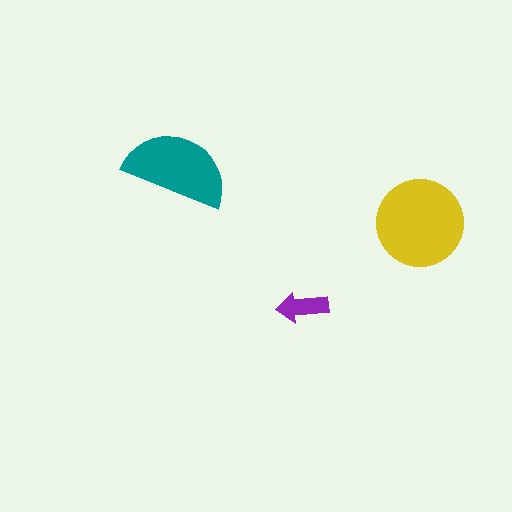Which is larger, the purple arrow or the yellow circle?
The yellow circle.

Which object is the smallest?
The purple arrow.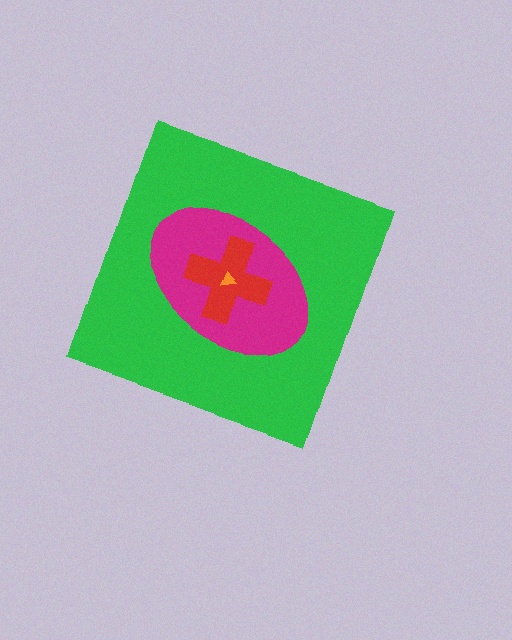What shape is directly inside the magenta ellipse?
The red cross.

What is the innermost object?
The orange triangle.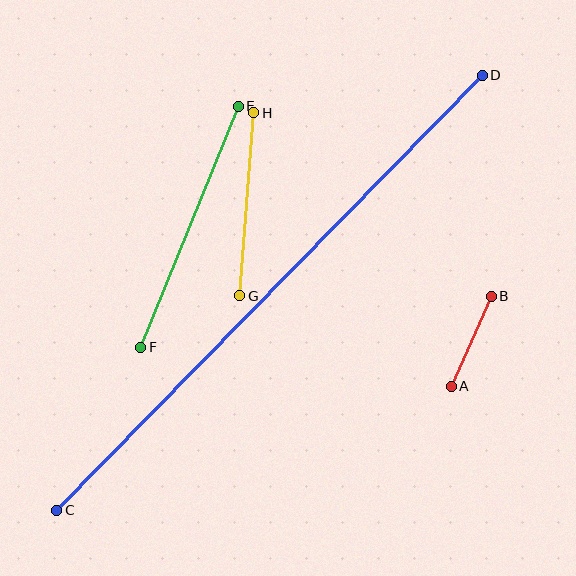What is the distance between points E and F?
The distance is approximately 260 pixels.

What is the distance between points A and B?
The distance is approximately 98 pixels.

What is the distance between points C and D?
The distance is approximately 608 pixels.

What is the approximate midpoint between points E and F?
The midpoint is at approximately (189, 227) pixels.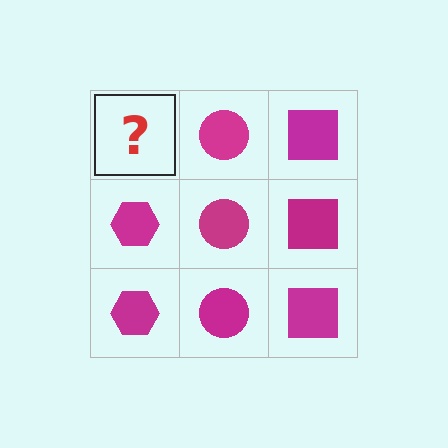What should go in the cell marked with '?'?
The missing cell should contain a magenta hexagon.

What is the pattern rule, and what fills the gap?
The rule is that each column has a consistent shape. The gap should be filled with a magenta hexagon.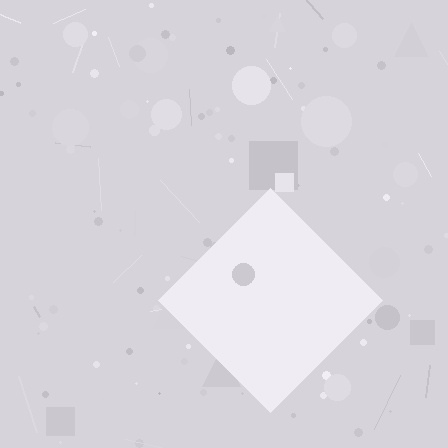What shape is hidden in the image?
A diamond is hidden in the image.